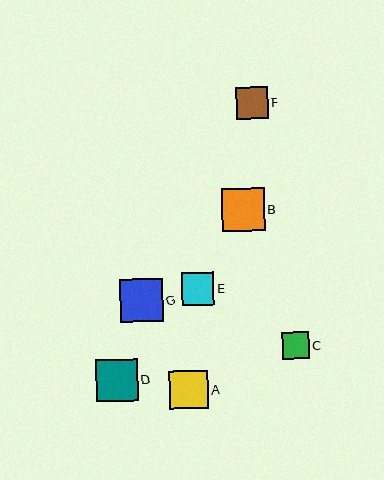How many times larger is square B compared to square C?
Square B is approximately 1.6 times the size of square C.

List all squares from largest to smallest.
From largest to smallest: G, B, D, A, E, F, C.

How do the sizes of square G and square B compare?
Square G and square B are approximately the same size.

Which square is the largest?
Square G is the largest with a size of approximately 43 pixels.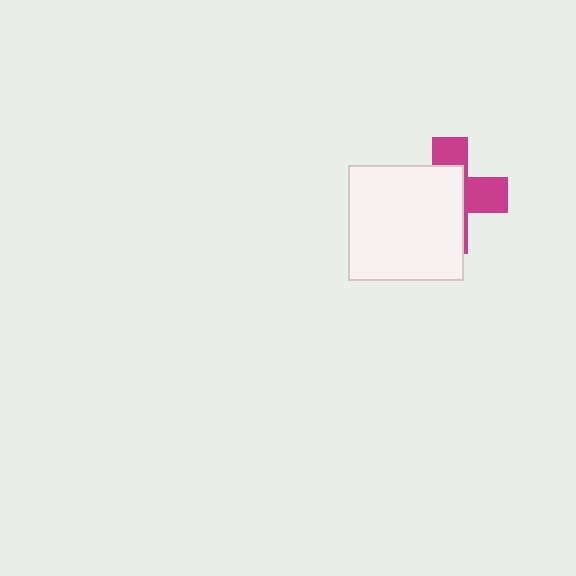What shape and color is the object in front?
The object in front is a white square.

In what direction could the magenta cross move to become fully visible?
The magenta cross could move right. That would shift it out from behind the white square entirely.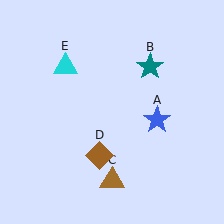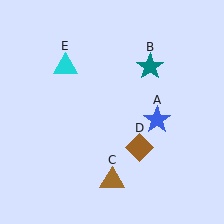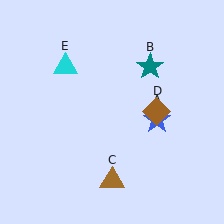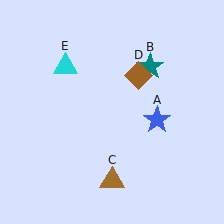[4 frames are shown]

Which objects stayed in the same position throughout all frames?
Blue star (object A) and teal star (object B) and brown triangle (object C) and cyan triangle (object E) remained stationary.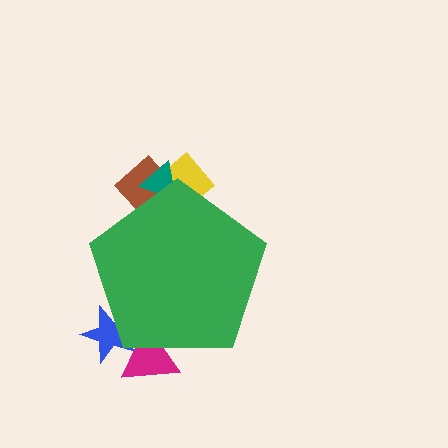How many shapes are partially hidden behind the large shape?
5 shapes are partially hidden.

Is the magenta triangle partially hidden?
Yes, the magenta triangle is partially hidden behind the green pentagon.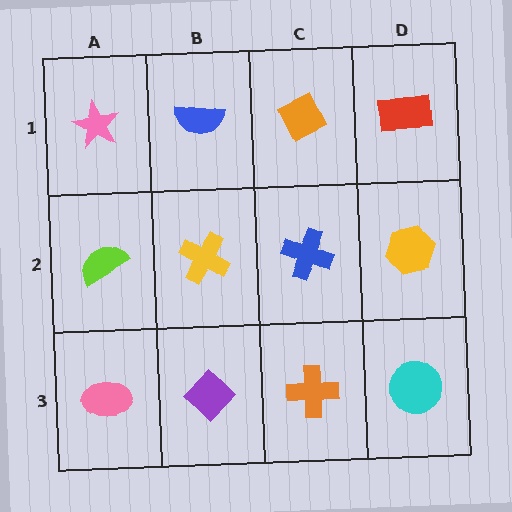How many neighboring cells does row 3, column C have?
3.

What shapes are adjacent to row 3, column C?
A blue cross (row 2, column C), a purple diamond (row 3, column B), a cyan circle (row 3, column D).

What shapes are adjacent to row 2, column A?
A pink star (row 1, column A), a pink ellipse (row 3, column A), a yellow cross (row 2, column B).